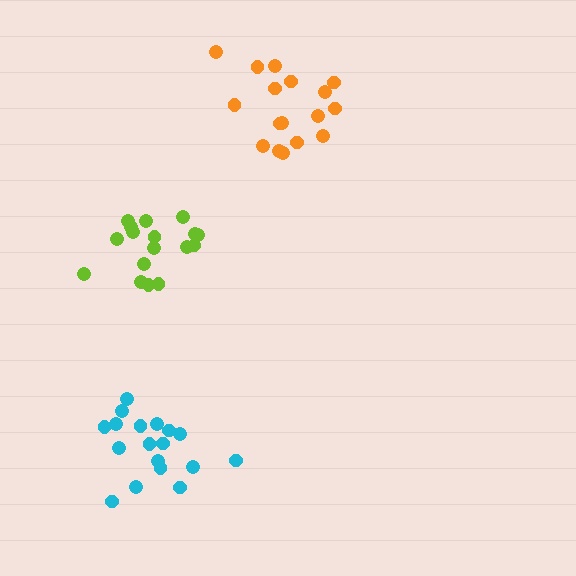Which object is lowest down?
The cyan cluster is bottommost.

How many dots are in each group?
Group 1: 18 dots, Group 2: 17 dots, Group 3: 17 dots (52 total).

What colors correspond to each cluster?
The clusters are colored: cyan, orange, lime.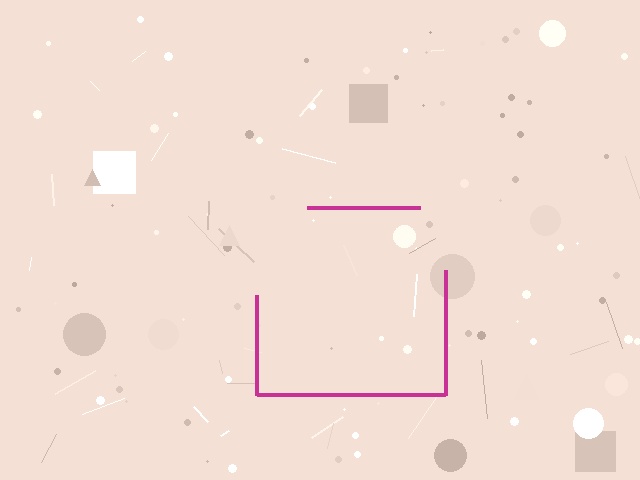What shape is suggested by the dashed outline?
The dashed outline suggests a square.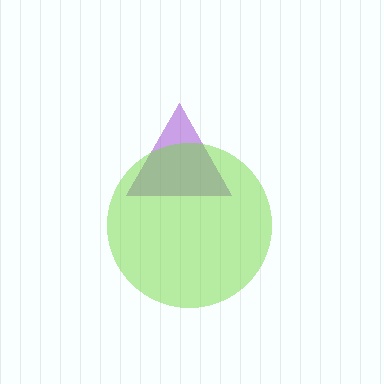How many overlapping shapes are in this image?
There are 2 overlapping shapes in the image.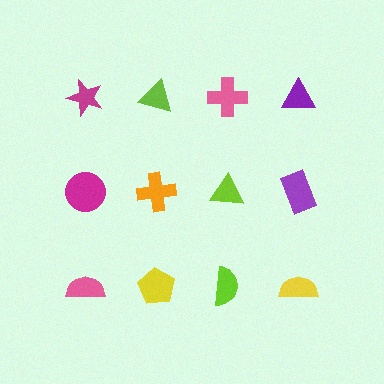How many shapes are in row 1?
4 shapes.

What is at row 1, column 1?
A magenta star.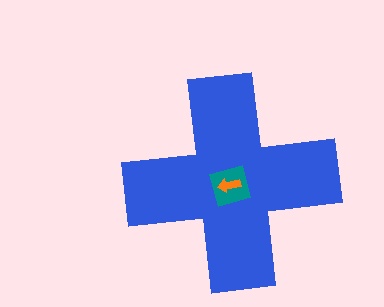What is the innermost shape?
The orange arrow.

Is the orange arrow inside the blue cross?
Yes.